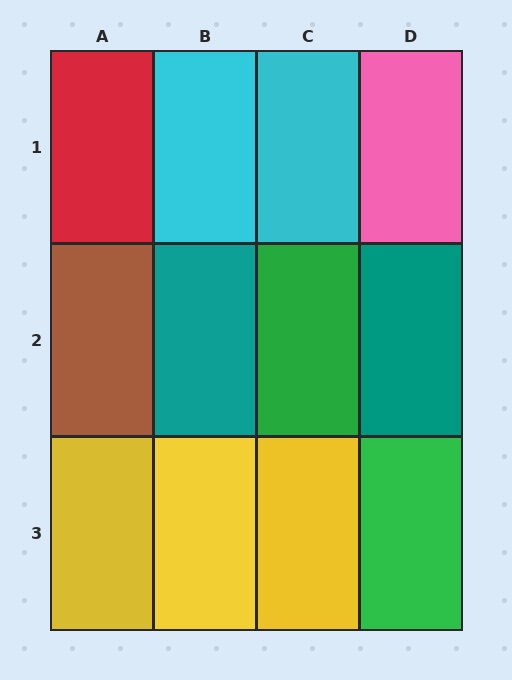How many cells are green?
2 cells are green.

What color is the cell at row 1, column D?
Pink.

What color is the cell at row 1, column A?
Red.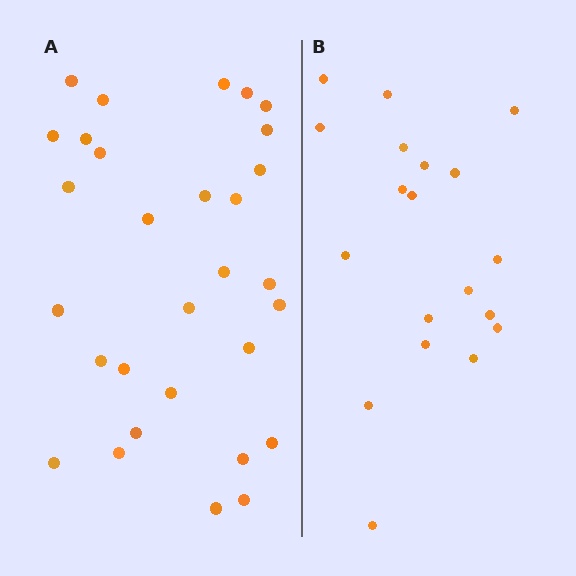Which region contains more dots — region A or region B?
Region A (the left region) has more dots.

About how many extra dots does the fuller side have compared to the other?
Region A has roughly 12 or so more dots than region B.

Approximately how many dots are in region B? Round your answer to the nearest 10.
About 20 dots. (The exact count is 19, which rounds to 20.)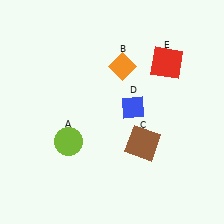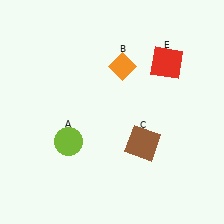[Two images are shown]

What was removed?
The blue diamond (D) was removed in Image 2.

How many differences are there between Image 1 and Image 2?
There is 1 difference between the two images.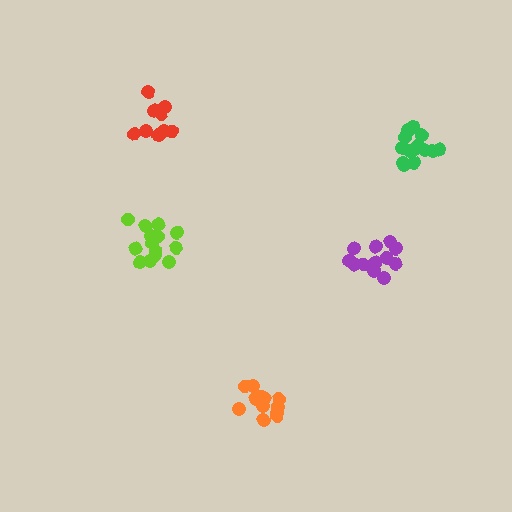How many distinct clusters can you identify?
There are 5 distinct clusters.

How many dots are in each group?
Group 1: 14 dots, Group 2: 10 dots, Group 3: 15 dots, Group 4: 13 dots, Group 5: 15 dots (67 total).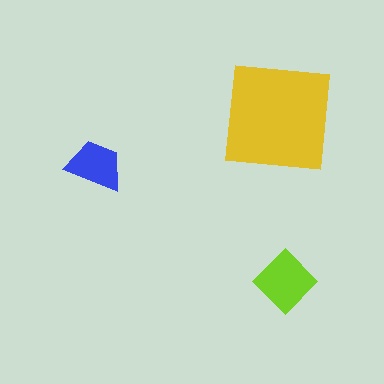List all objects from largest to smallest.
The yellow square, the lime diamond, the blue trapezoid.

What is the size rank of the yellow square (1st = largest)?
1st.